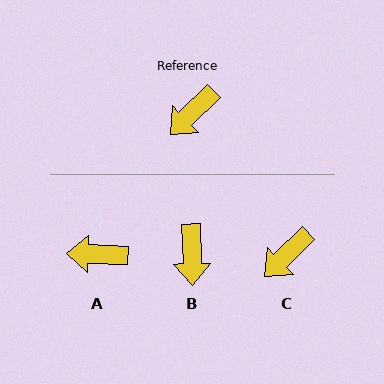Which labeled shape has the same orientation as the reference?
C.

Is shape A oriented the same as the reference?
No, it is off by about 47 degrees.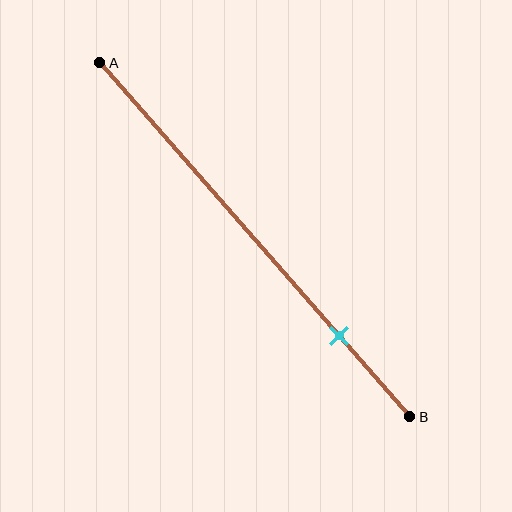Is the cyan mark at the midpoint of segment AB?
No, the mark is at about 75% from A, not at the 50% midpoint.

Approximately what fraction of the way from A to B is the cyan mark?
The cyan mark is approximately 75% of the way from A to B.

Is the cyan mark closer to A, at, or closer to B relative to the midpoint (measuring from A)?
The cyan mark is closer to point B than the midpoint of segment AB.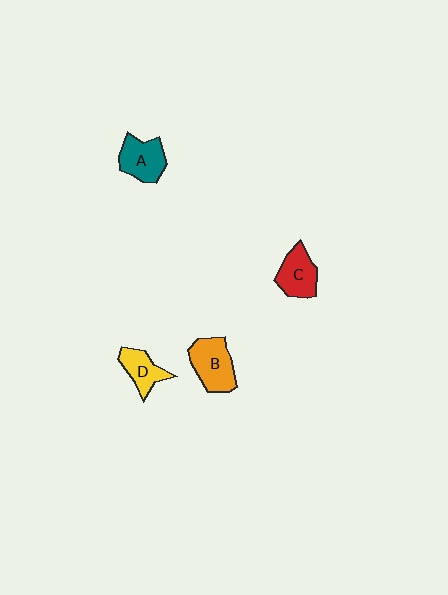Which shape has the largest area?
Shape B (orange).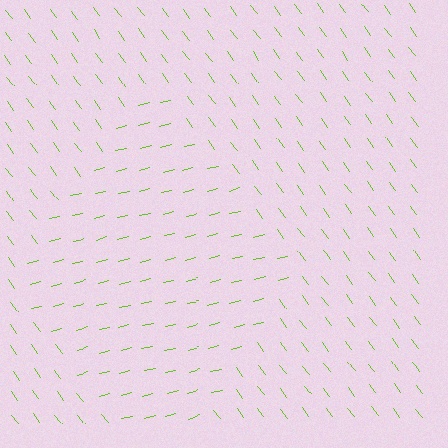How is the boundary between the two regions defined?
The boundary is defined purely by a change in line orientation (approximately 68 degrees difference). All lines are the same color and thickness.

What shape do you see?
I see a diamond.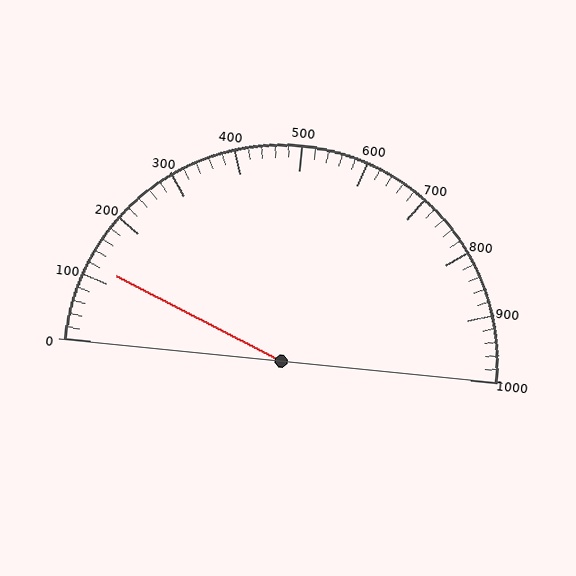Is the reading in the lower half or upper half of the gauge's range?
The reading is in the lower half of the range (0 to 1000).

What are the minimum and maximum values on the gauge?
The gauge ranges from 0 to 1000.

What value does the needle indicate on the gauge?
The needle indicates approximately 120.